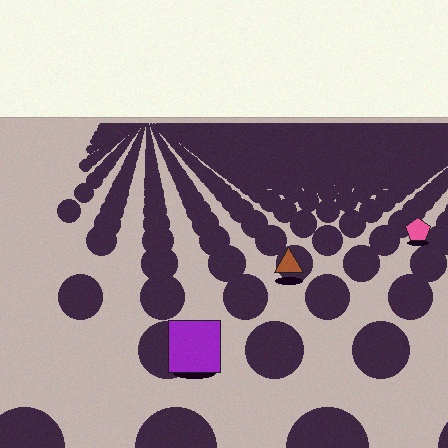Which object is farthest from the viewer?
The pink pentagon is farthest from the viewer. It appears smaller and the ground texture around it is denser.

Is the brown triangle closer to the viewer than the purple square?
No. The purple square is closer — you can tell from the texture gradient: the ground texture is coarser near it.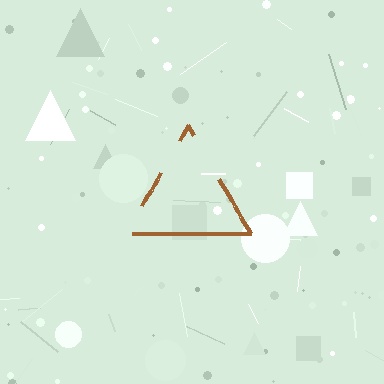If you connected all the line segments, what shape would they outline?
They would outline a triangle.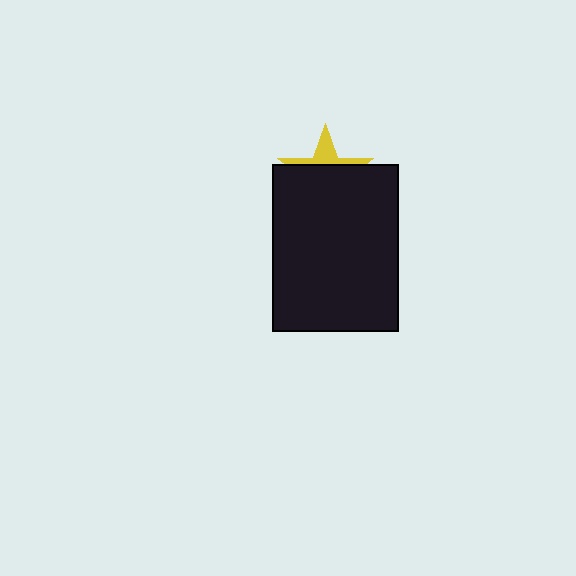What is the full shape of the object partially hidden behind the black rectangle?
The partially hidden object is a yellow star.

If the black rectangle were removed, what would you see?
You would see the complete yellow star.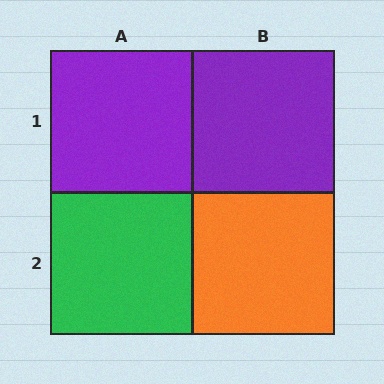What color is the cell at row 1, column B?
Purple.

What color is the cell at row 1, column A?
Purple.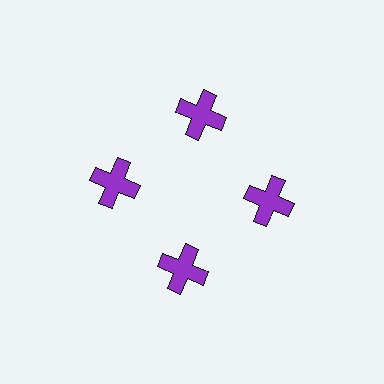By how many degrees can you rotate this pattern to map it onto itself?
The pattern maps onto itself every 90 degrees of rotation.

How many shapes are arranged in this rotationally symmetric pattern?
There are 4 shapes, arranged in 4 groups of 1.